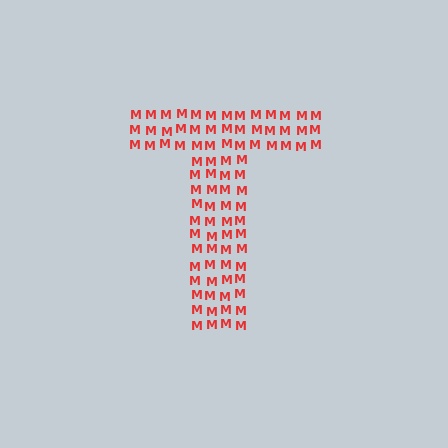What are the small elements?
The small elements are letter M's.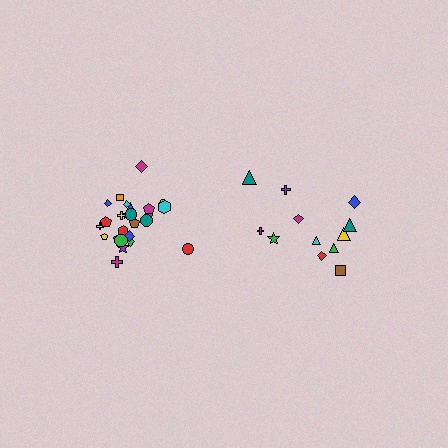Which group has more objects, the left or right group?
The left group.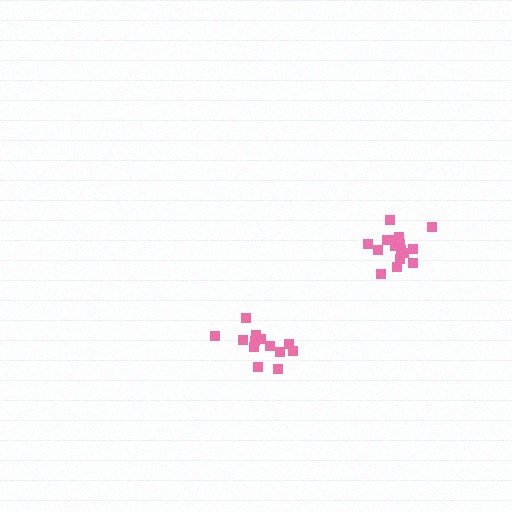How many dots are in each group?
Group 1: 16 dots, Group 2: 14 dots (30 total).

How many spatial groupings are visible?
There are 2 spatial groupings.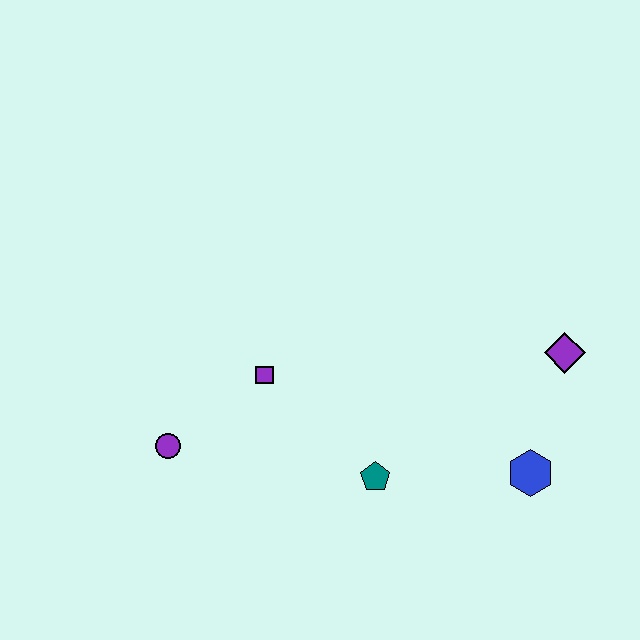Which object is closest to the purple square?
The purple circle is closest to the purple square.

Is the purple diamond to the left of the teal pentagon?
No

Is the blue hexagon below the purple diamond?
Yes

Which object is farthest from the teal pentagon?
The purple diamond is farthest from the teal pentagon.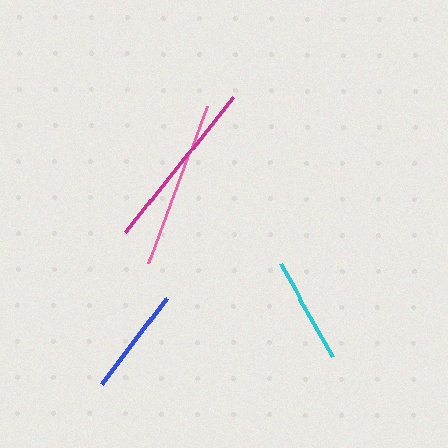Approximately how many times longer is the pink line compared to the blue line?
The pink line is approximately 1.5 times the length of the blue line.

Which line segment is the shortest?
The cyan line is the shortest at approximately 106 pixels.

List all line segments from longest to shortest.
From longest to shortest: magenta, pink, blue, cyan.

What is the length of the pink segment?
The pink segment is approximately 169 pixels long.